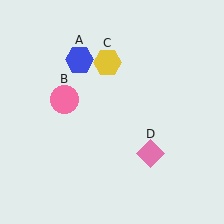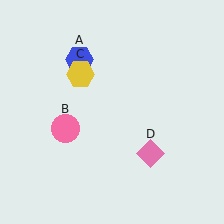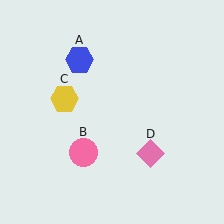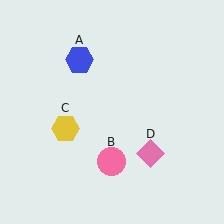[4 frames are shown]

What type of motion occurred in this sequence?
The pink circle (object B), yellow hexagon (object C) rotated counterclockwise around the center of the scene.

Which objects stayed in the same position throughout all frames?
Blue hexagon (object A) and pink diamond (object D) remained stationary.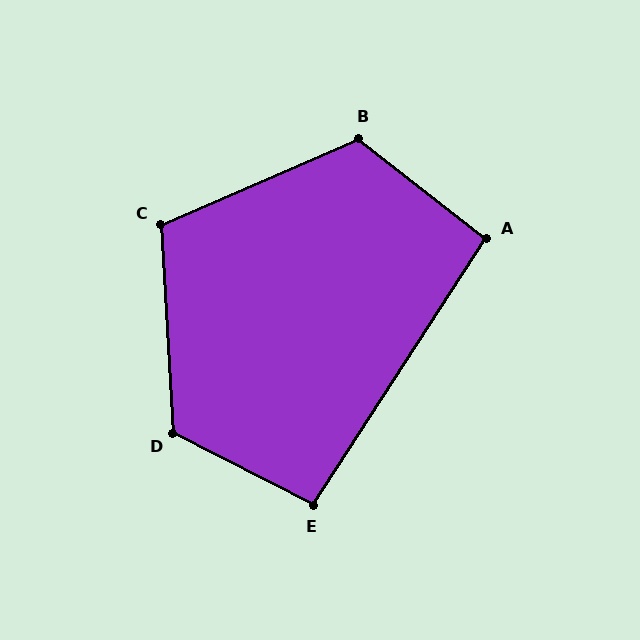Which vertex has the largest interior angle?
D, at approximately 121 degrees.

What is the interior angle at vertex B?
Approximately 118 degrees (obtuse).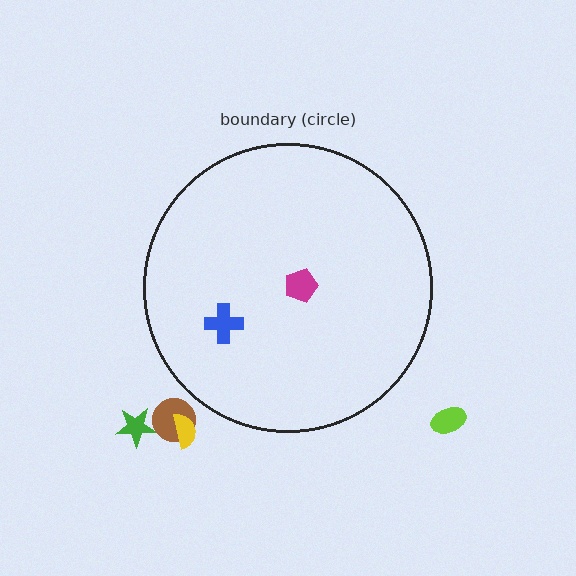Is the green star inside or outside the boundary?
Outside.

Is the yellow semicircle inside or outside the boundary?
Outside.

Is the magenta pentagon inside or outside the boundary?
Inside.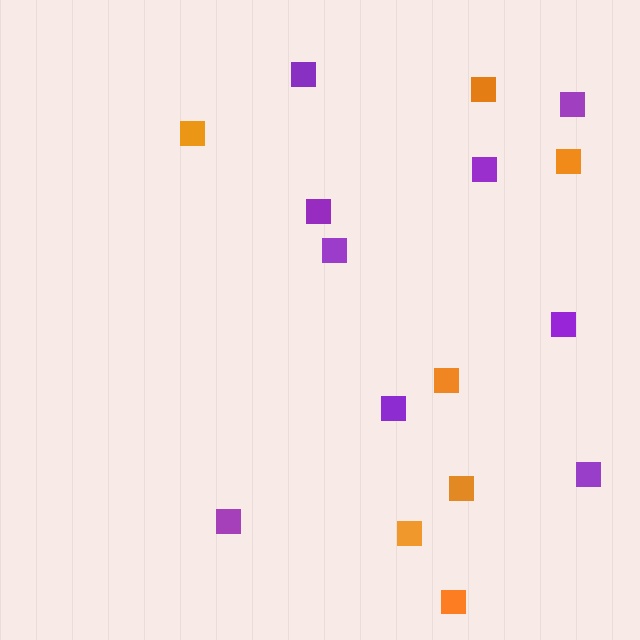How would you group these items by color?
There are 2 groups: one group of orange squares (7) and one group of purple squares (9).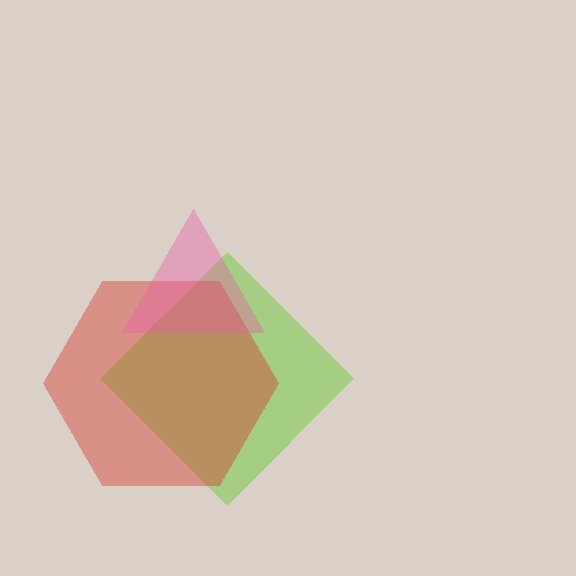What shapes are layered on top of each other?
The layered shapes are: a lime diamond, a red hexagon, a pink triangle.